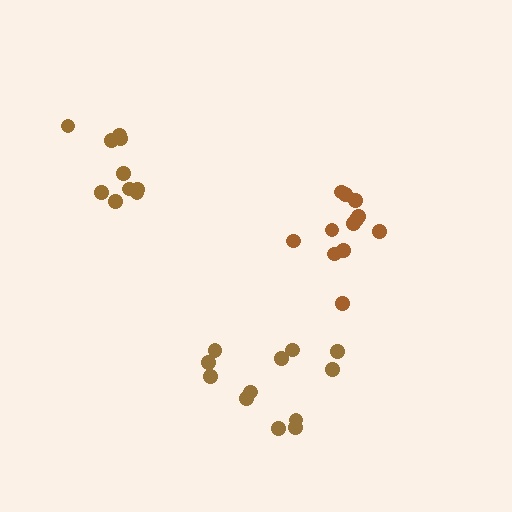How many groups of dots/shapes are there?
There are 3 groups.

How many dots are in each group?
Group 1: 12 dots, Group 2: 12 dots, Group 3: 10 dots (34 total).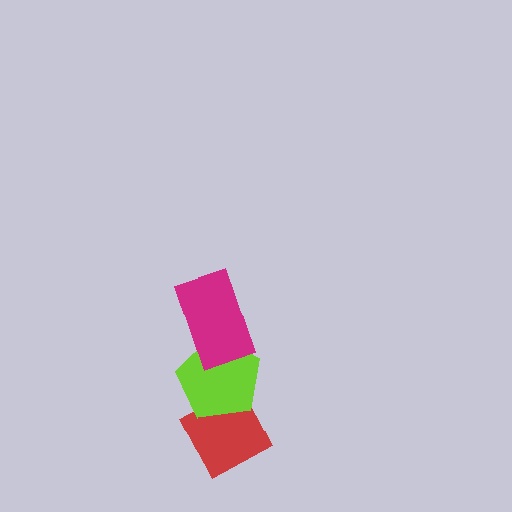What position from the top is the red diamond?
The red diamond is 3rd from the top.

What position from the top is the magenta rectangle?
The magenta rectangle is 1st from the top.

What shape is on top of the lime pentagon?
The magenta rectangle is on top of the lime pentagon.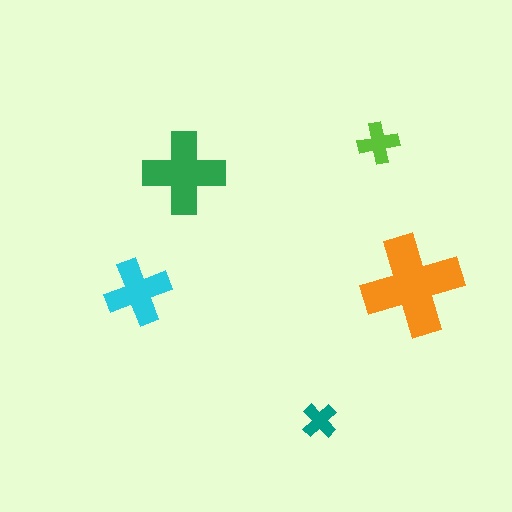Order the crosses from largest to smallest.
the orange one, the green one, the cyan one, the lime one, the teal one.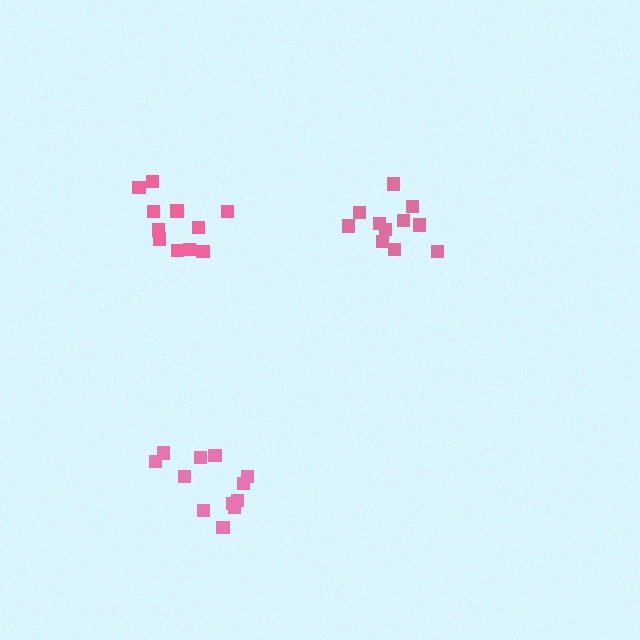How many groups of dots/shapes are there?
There are 3 groups.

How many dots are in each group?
Group 1: 11 dots, Group 2: 12 dots, Group 3: 11 dots (34 total).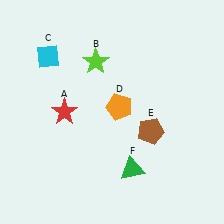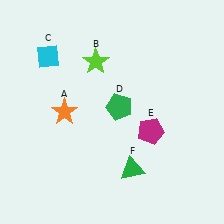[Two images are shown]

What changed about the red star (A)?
In Image 1, A is red. In Image 2, it changed to orange.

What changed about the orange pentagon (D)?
In Image 1, D is orange. In Image 2, it changed to green.